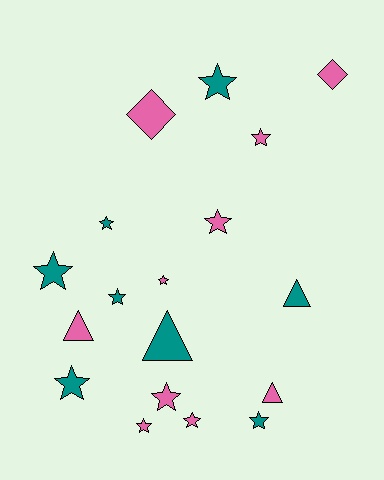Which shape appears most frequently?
Star, with 12 objects.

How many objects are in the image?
There are 18 objects.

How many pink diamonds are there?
There are 2 pink diamonds.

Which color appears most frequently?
Pink, with 10 objects.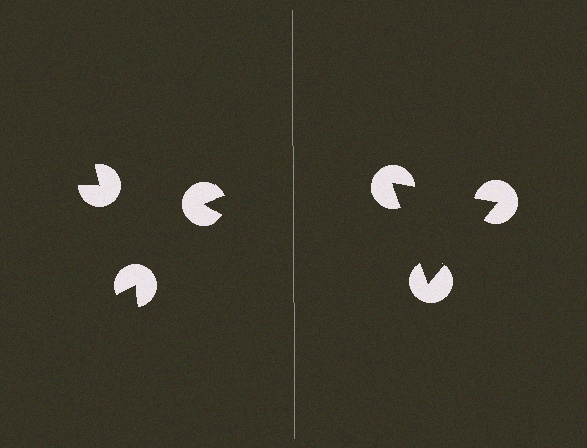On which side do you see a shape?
An illusory triangle appears on the right side. On the left side the wedge cuts are rotated, so no coherent shape forms.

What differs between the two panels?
The pac-man discs are positioned identically on both sides; only the wedge orientations differ. On the right they align to a triangle; on the left they are misaligned.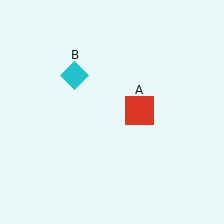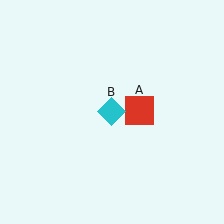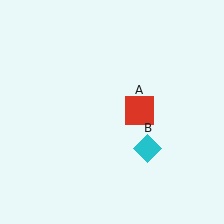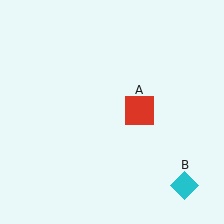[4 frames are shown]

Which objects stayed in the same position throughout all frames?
Red square (object A) remained stationary.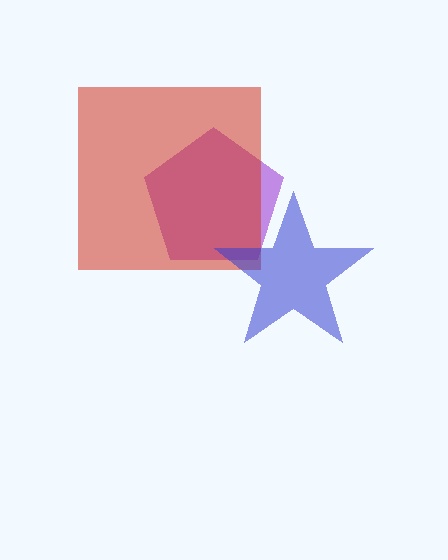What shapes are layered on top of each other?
The layered shapes are: a purple pentagon, a red square, a blue star.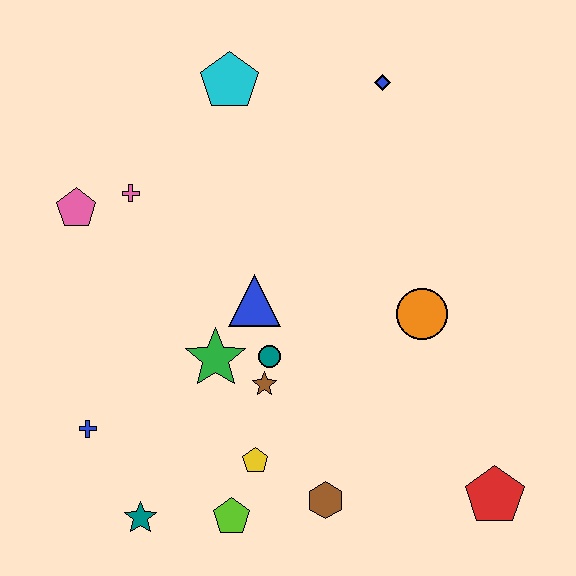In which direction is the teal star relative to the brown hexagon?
The teal star is to the left of the brown hexagon.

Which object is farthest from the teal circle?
The blue diamond is farthest from the teal circle.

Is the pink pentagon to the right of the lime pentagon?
No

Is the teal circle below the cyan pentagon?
Yes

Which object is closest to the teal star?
The lime pentagon is closest to the teal star.